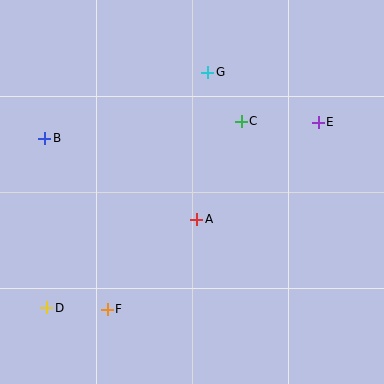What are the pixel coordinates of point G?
Point G is at (208, 72).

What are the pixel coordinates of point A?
Point A is at (197, 219).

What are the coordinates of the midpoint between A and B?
The midpoint between A and B is at (121, 179).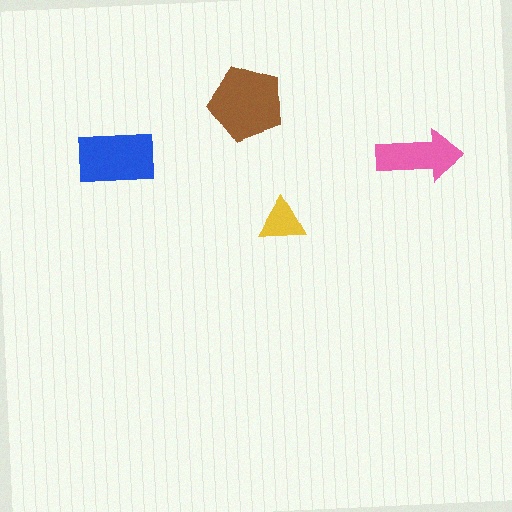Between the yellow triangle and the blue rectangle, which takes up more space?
The blue rectangle.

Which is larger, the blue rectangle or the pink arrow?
The blue rectangle.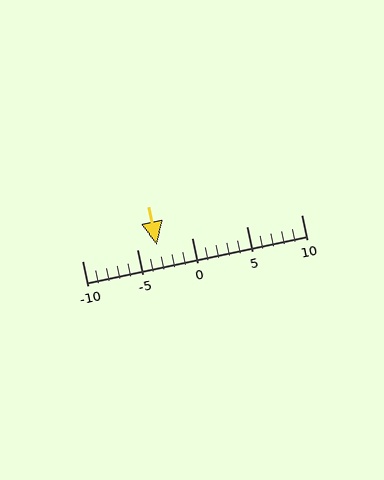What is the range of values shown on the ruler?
The ruler shows values from -10 to 10.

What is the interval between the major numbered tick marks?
The major tick marks are spaced 5 units apart.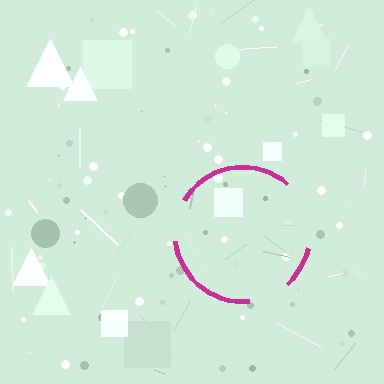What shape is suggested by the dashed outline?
The dashed outline suggests a circle.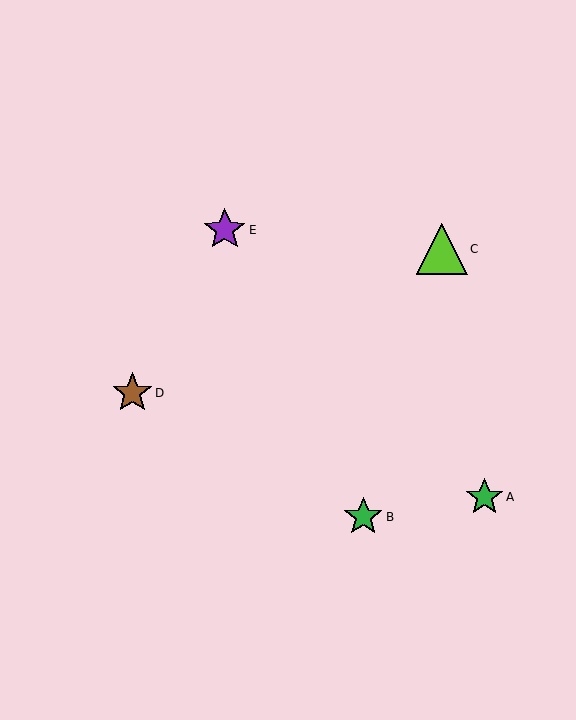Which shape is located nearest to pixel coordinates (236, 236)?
The purple star (labeled E) at (225, 230) is nearest to that location.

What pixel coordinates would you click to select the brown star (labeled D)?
Click at (132, 393) to select the brown star D.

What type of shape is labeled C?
Shape C is a lime triangle.